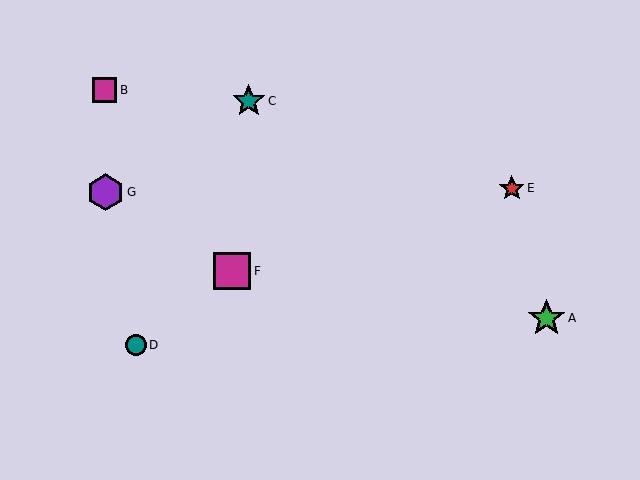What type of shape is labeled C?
Shape C is a teal star.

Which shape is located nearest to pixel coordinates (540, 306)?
The green star (labeled A) at (546, 318) is nearest to that location.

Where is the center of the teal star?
The center of the teal star is at (249, 101).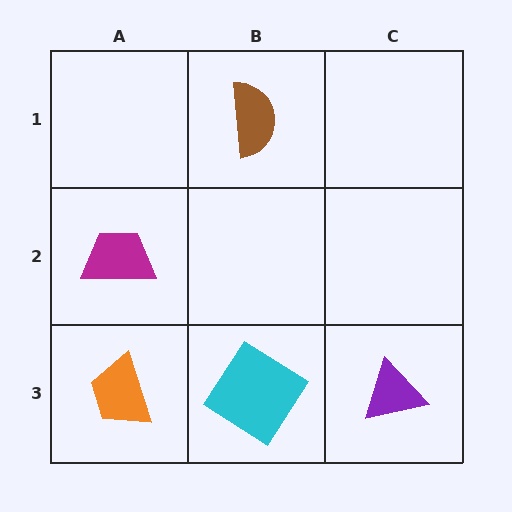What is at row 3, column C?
A purple triangle.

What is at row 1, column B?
A brown semicircle.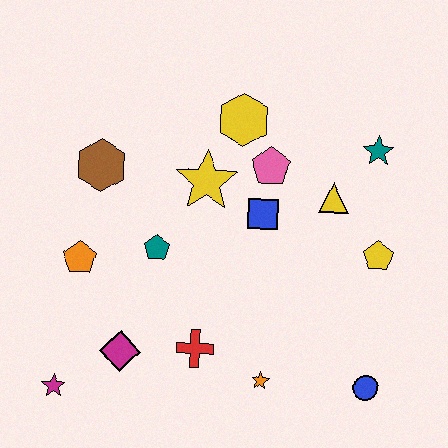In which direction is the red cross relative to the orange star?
The red cross is to the left of the orange star.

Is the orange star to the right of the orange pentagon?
Yes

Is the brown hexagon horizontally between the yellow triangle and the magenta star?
Yes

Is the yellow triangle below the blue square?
No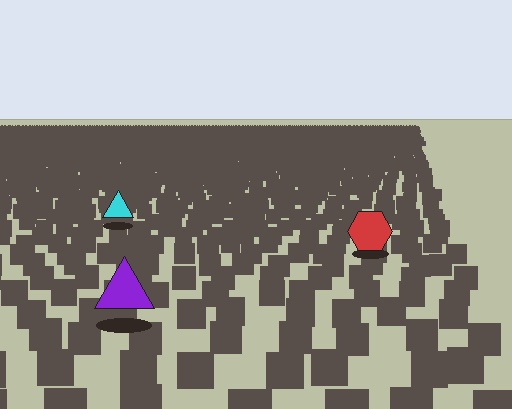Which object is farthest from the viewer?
The cyan triangle is farthest from the viewer. It appears smaller and the ground texture around it is denser.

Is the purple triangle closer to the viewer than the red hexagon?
Yes. The purple triangle is closer — you can tell from the texture gradient: the ground texture is coarser near it.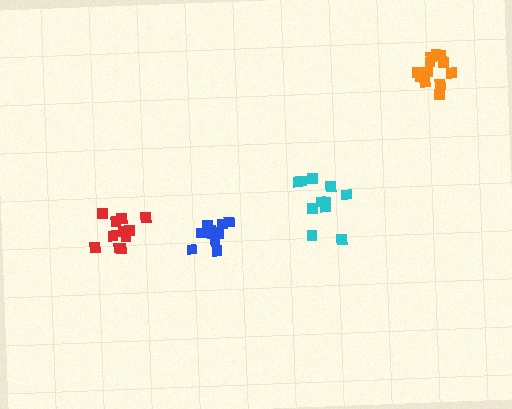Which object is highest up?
The orange cluster is topmost.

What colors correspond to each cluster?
The clusters are colored: blue, red, cyan, orange.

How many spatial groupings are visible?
There are 4 spatial groupings.